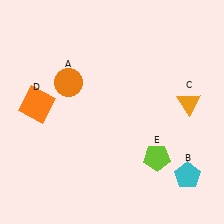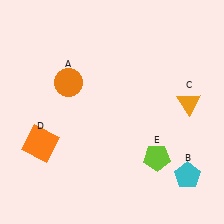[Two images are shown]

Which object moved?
The orange square (D) moved down.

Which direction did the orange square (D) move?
The orange square (D) moved down.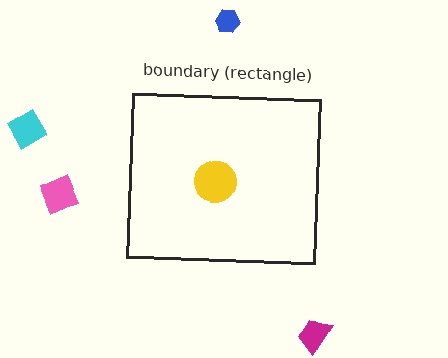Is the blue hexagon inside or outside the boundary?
Outside.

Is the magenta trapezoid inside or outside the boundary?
Outside.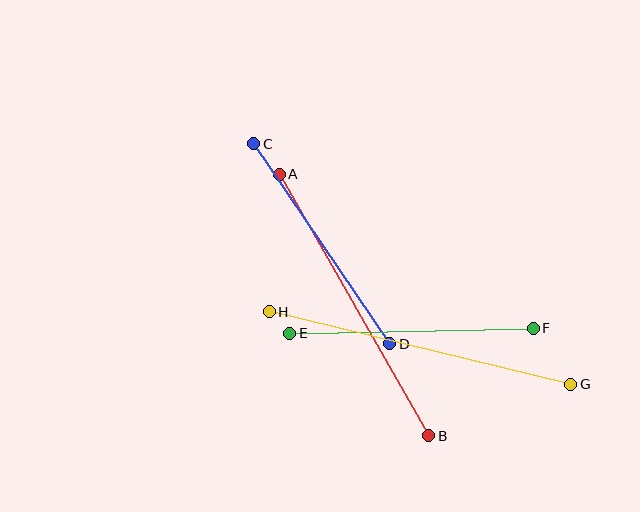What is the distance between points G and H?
The distance is approximately 310 pixels.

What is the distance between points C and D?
The distance is approximately 242 pixels.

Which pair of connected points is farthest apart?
Points G and H are farthest apart.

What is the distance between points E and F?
The distance is approximately 244 pixels.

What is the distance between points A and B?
The distance is approximately 301 pixels.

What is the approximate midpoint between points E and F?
The midpoint is at approximately (411, 331) pixels.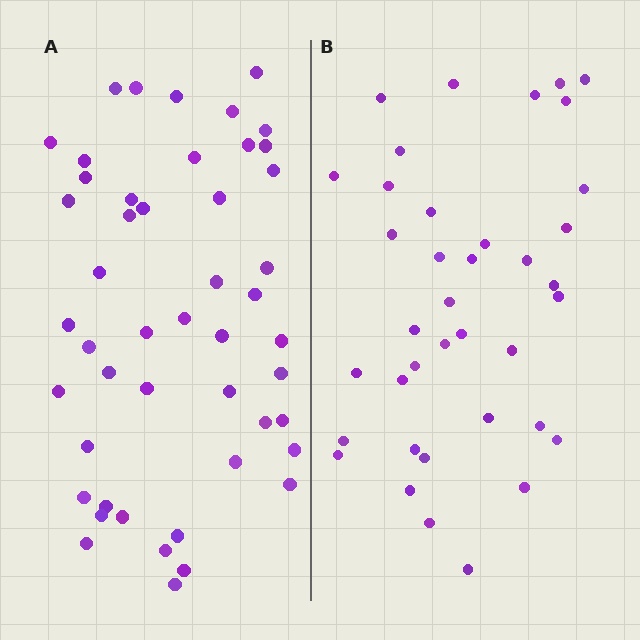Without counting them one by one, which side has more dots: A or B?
Region A (the left region) has more dots.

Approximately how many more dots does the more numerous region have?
Region A has roughly 10 or so more dots than region B.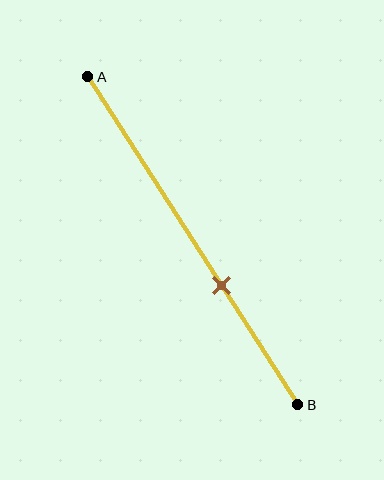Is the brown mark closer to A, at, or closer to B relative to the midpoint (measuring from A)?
The brown mark is closer to point B than the midpoint of segment AB.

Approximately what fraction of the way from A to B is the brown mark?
The brown mark is approximately 65% of the way from A to B.